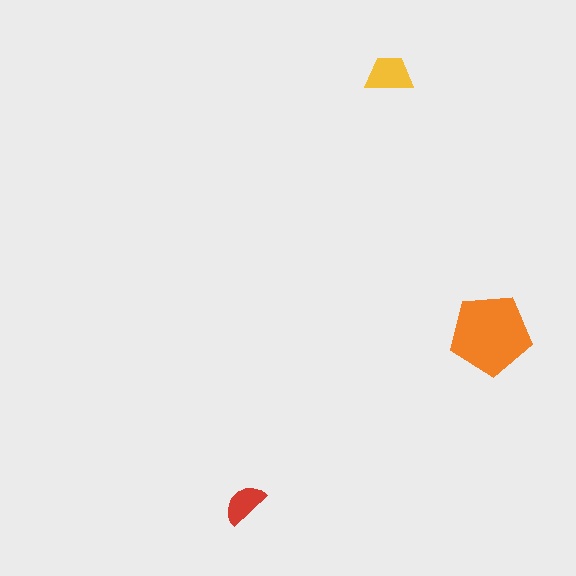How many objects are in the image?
There are 3 objects in the image.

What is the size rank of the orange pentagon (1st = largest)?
1st.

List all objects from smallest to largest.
The red semicircle, the yellow trapezoid, the orange pentagon.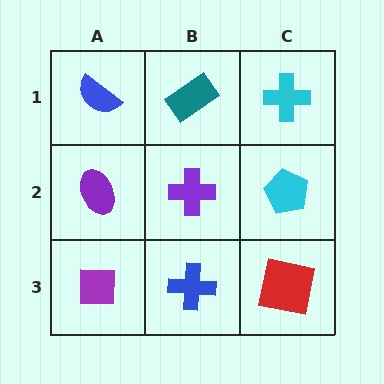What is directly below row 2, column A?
A purple square.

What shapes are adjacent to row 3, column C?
A cyan pentagon (row 2, column C), a blue cross (row 3, column B).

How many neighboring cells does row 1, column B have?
3.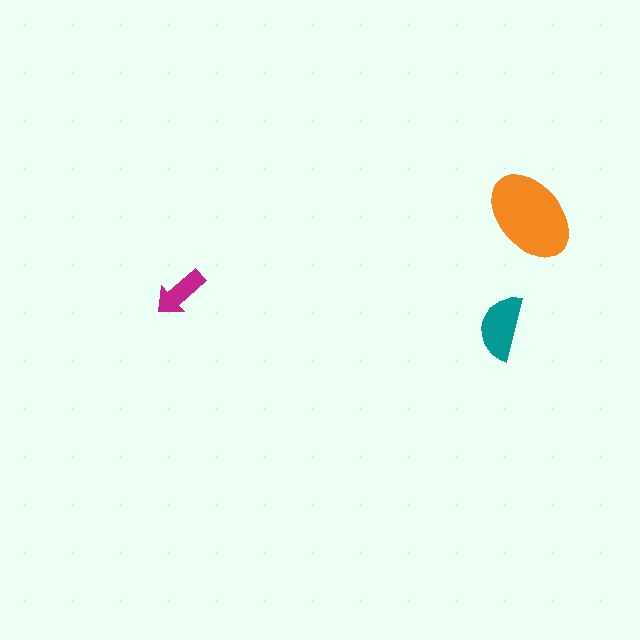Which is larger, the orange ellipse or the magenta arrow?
The orange ellipse.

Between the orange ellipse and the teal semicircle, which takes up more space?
The orange ellipse.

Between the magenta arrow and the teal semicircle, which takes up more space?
The teal semicircle.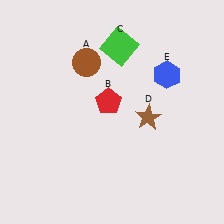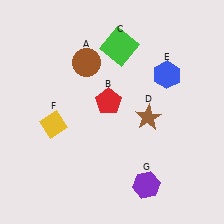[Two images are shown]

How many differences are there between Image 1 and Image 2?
There are 2 differences between the two images.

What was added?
A yellow diamond (F), a purple hexagon (G) were added in Image 2.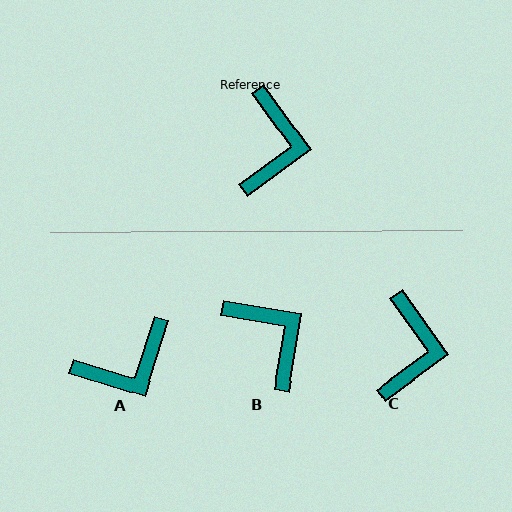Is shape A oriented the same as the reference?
No, it is off by about 54 degrees.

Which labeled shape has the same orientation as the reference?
C.